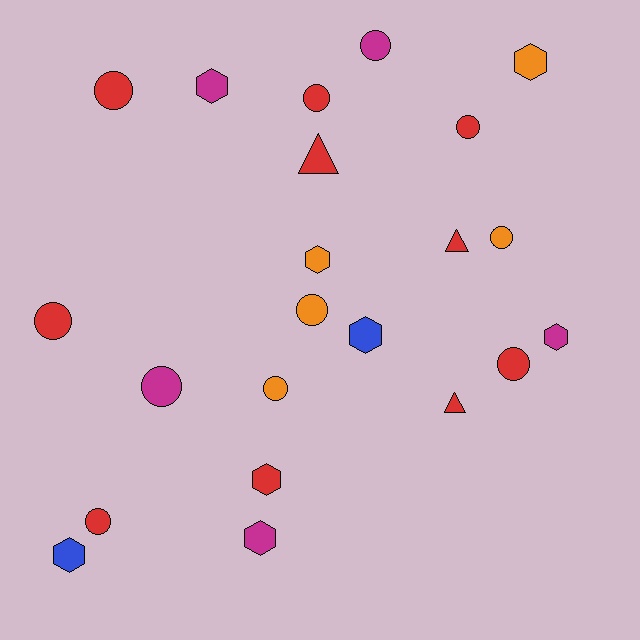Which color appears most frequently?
Red, with 10 objects.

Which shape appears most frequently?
Circle, with 11 objects.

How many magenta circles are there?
There are 2 magenta circles.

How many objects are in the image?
There are 22 objects.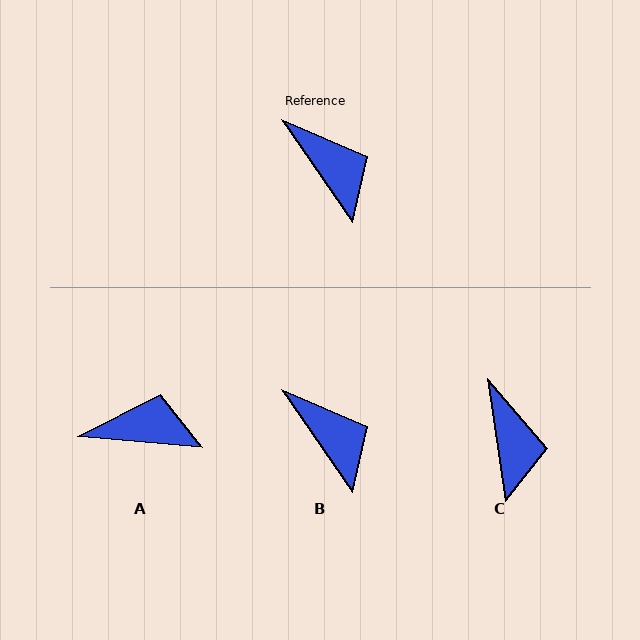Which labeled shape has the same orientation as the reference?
B.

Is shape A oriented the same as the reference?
No, it is off by about 50 degrees.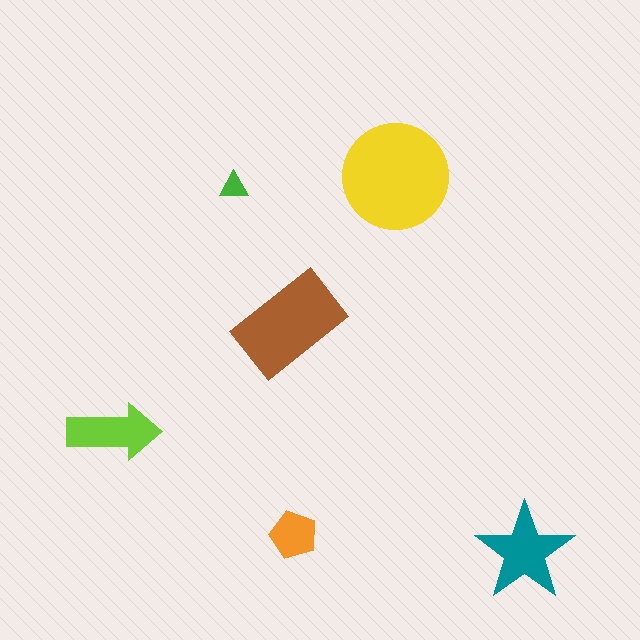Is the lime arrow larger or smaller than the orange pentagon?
Larger.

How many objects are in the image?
There are 6 objects in the image.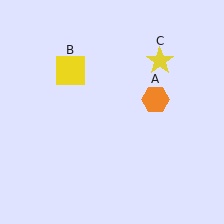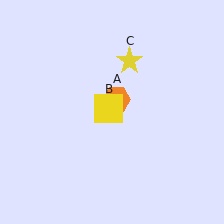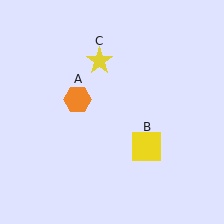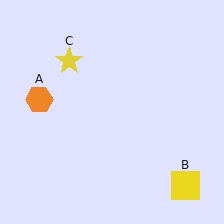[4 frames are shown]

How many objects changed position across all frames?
3 objects changed position: orange hexagon (object A), yellow square (object B), yellow star (object C).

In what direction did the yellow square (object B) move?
The yellow square (object B) moved down and to the right.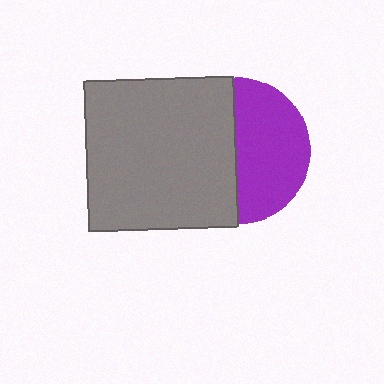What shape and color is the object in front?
The object in front is a gray square.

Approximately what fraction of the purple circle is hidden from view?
Roughly 49% of the purple circle is hidden behind the gray square.